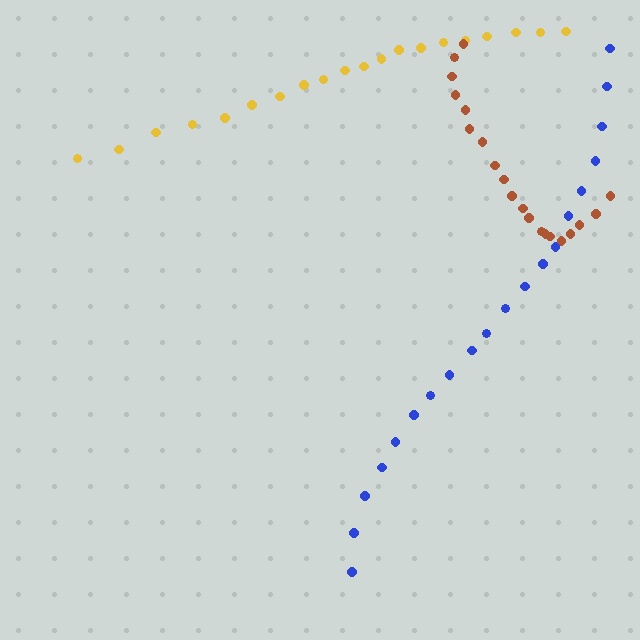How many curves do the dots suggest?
There are 3 distinct paths.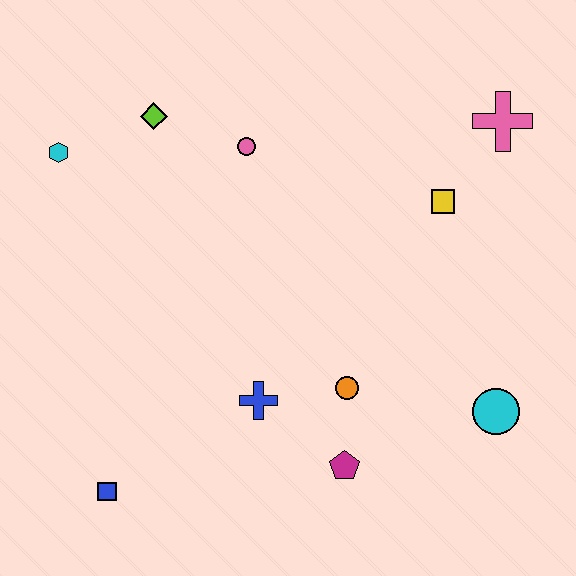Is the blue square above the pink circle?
No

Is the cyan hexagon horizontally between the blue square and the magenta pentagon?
No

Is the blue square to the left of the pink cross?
Yes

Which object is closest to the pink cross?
The yellow square is closest to the pink cross.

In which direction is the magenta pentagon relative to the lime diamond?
The magenta pentagon is below the lime diamond.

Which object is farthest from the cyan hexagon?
The cyan circle is farthest from the cyan hexagon.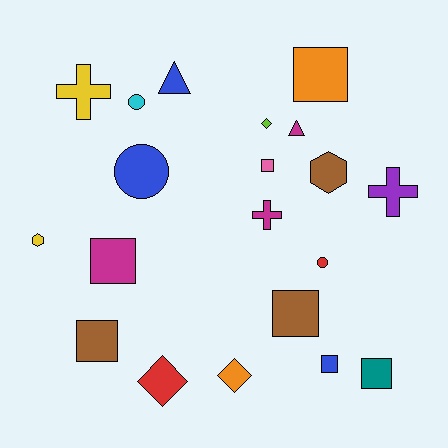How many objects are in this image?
There are 20 objects.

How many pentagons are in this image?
There are no pentagons.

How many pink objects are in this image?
There is 1 pink object.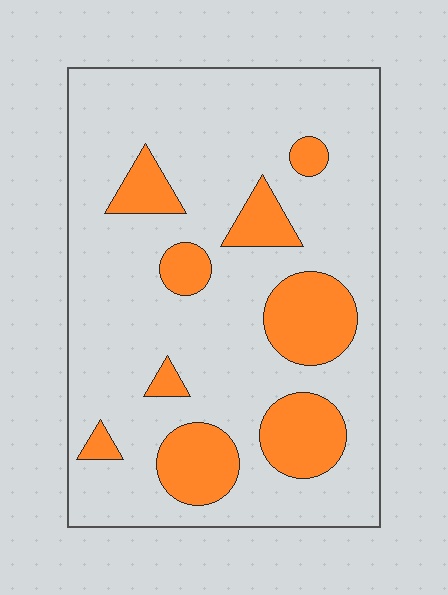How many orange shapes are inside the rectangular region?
9.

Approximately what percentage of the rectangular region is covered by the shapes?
Approximately 20%.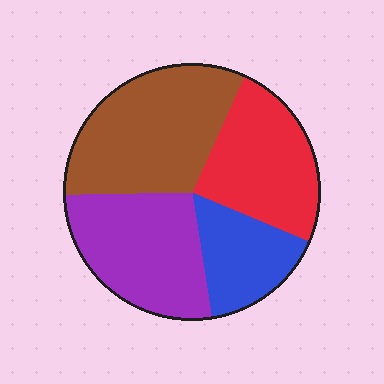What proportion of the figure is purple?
Purple covers 27% of the figure.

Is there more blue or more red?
Red.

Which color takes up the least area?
Blue, at roughly 15%.